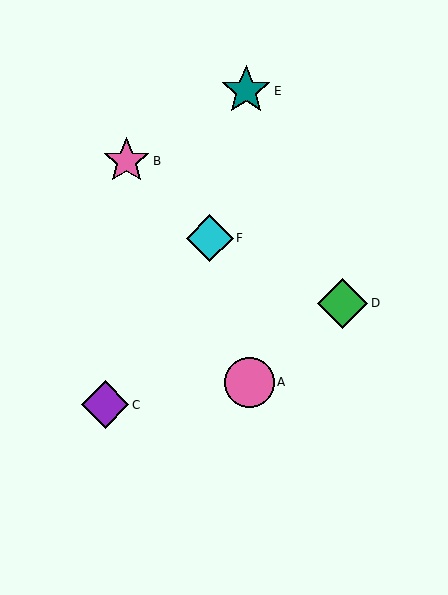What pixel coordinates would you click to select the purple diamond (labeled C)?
Click at (105, 405) to select the purple diamond C.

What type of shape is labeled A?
Shape A is a pink circle.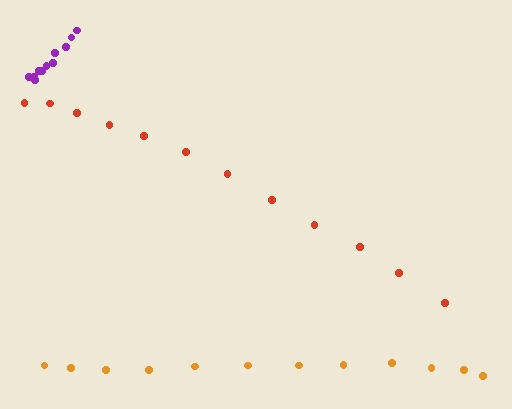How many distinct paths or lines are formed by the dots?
There are 3 distinct paths.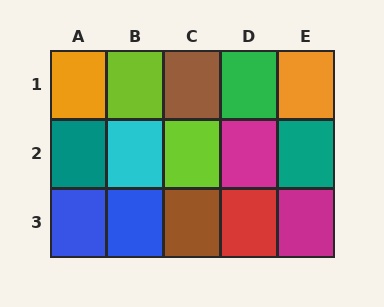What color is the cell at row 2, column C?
Lime.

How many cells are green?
1 cell is green.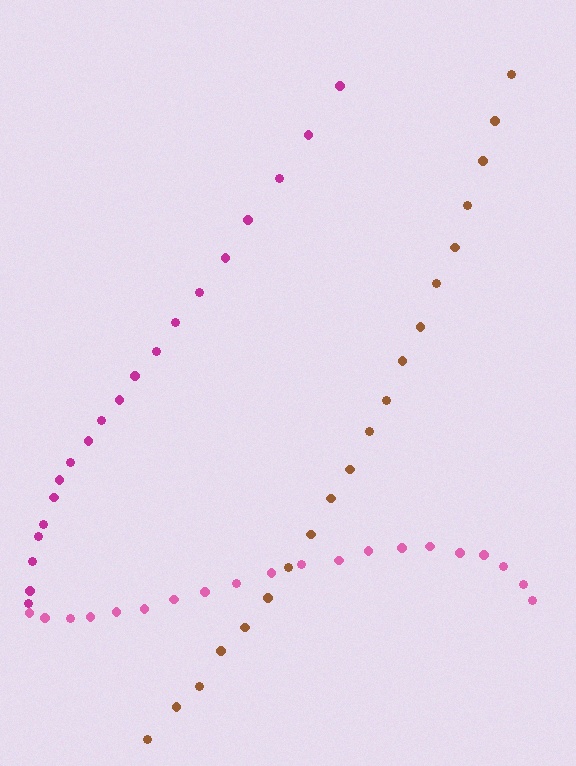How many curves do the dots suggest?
There are 3 distinct paths.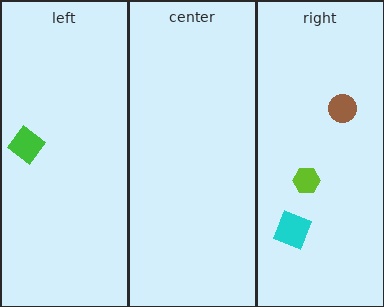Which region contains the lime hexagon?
The right region.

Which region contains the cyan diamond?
The right region.